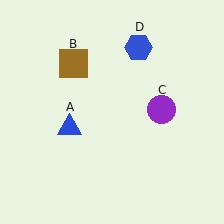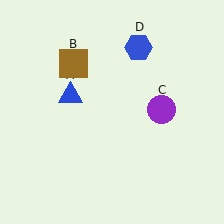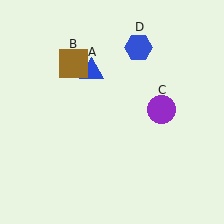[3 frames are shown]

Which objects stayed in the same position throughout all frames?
Brown square (object B) and purple circle (object C) and blue hexagon (object D) remained stationary.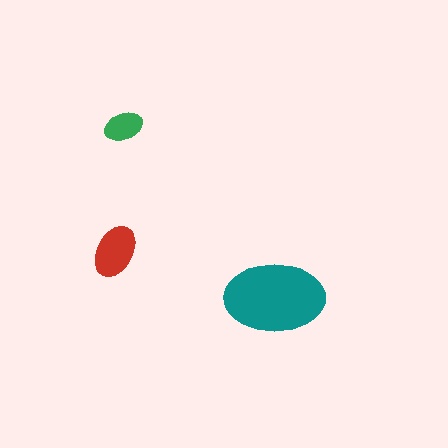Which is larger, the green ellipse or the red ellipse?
The red one.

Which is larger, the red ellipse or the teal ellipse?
The teal one.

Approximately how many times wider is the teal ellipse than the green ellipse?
About 2.5 times wider.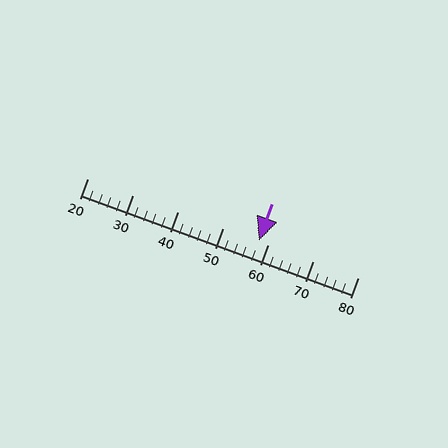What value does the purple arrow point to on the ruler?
The purple arrow points to approximately 58.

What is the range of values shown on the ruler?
The ruler shows values from 20 to 80.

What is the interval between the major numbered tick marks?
The major tick marks are spaced 10 units apart.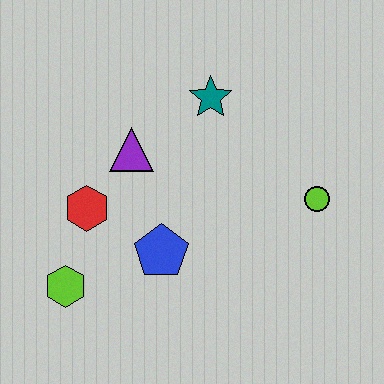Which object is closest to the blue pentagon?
The red hexagon is closest to the blue pentagon.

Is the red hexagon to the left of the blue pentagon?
Yes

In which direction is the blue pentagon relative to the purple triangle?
The blue pentagon is below the purple triangle.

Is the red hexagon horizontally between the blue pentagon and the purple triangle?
No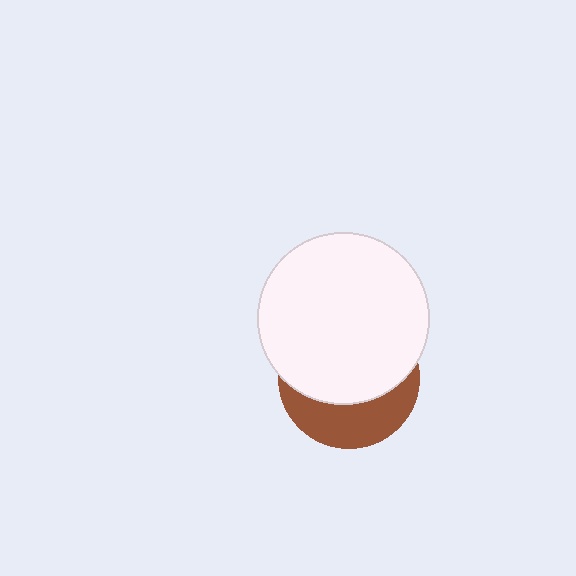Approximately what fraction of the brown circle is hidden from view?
Roughly 64% of the brown circle is hidden behind the white circle.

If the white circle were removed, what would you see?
You would see the complete brown circle.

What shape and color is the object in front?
The object in front is a white circle.